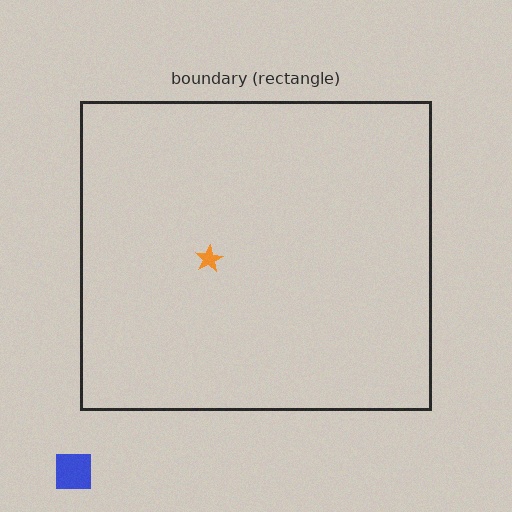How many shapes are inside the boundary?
1 inside, 1 outside.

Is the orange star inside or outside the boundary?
Inside.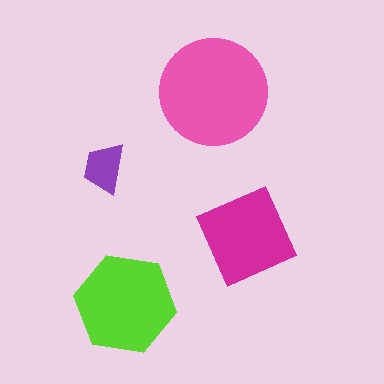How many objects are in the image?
There are 4 objects in the image.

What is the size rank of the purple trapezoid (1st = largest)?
4th.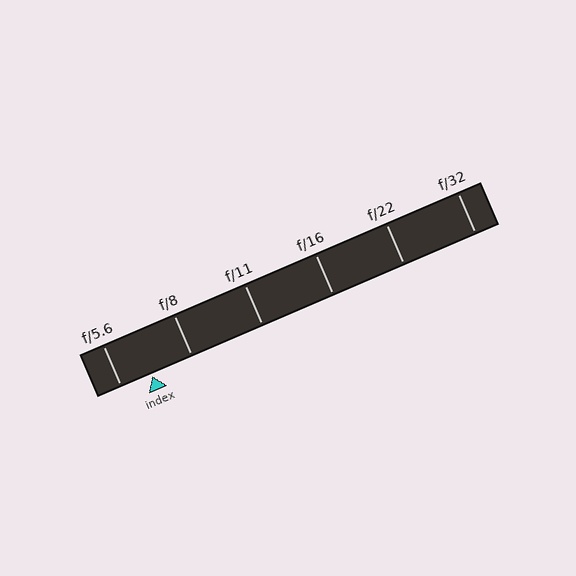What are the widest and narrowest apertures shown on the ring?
The widest aperture shown is f/5.6 and the narrowest is f/32.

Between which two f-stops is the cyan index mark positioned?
The index mark is between f/5.6 and f/8.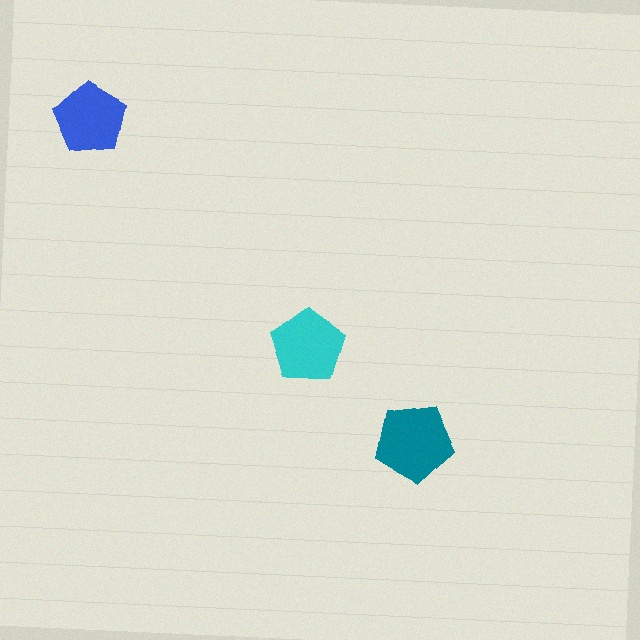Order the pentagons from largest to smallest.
the teal one, the cyan one, the blue one.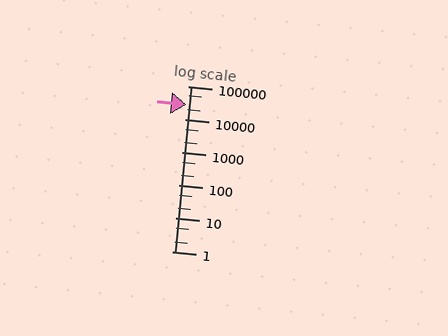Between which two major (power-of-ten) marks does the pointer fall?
The pointer is between 10000 and 100000.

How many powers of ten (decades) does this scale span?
The scale spans 5 decades, from 1 to 100000.